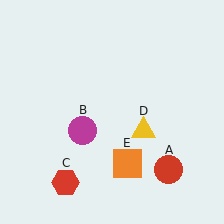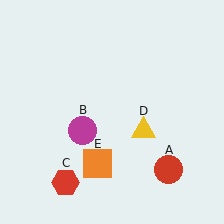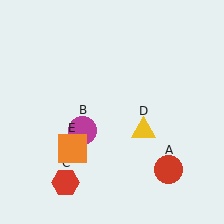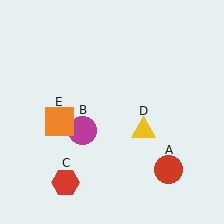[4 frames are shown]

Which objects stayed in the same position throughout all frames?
Red circle (object A) and magenta circle (object B) and red hexagon (object C) and yellow triangle (object D) remained stationary.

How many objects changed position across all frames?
1 object changed position: orange square (object E).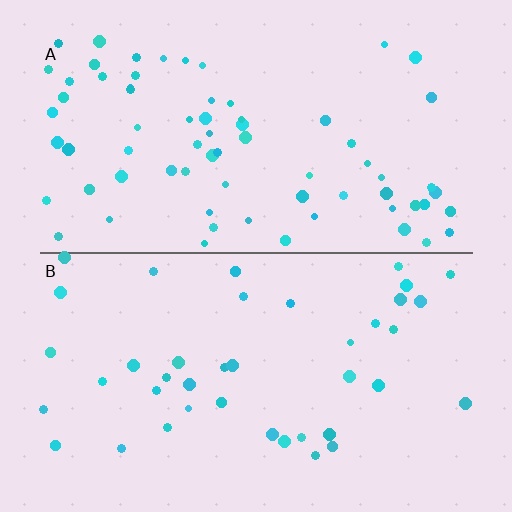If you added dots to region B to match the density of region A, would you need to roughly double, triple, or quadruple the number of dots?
Approximately double.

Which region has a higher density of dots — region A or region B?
A (the top).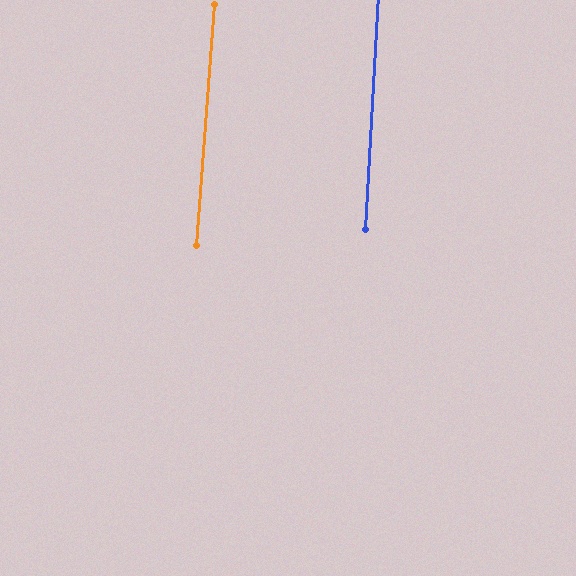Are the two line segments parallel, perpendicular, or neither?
Parallel — their directions differ by only 1.0°.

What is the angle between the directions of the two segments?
Approximately 1 degree.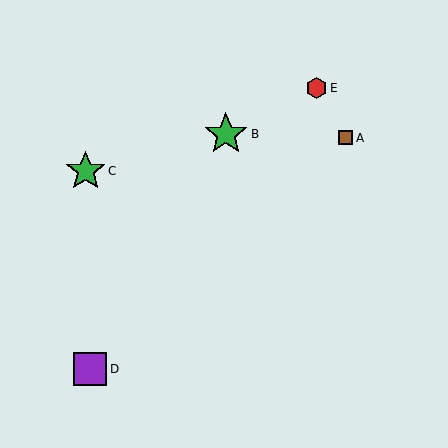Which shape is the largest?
The green star (labeled B) is the largest.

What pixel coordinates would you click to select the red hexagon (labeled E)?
Click at (317, 88) to select the red hexagon E.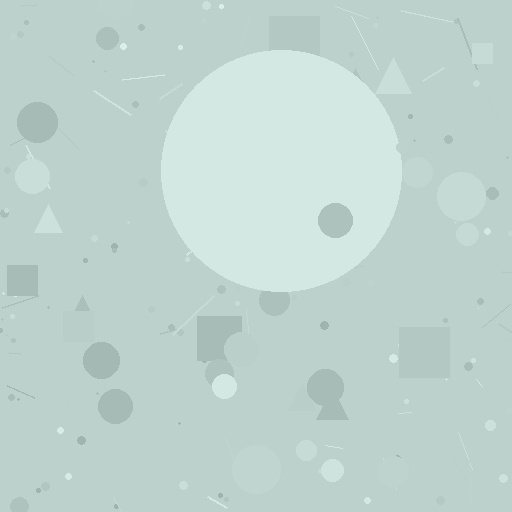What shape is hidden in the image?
A circle is hidden in the image.